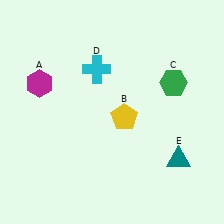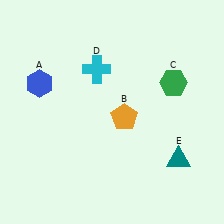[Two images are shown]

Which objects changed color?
A changed from magenta to blue. B changed from yellow to orange.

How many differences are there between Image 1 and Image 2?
There are 2 differences between the two images.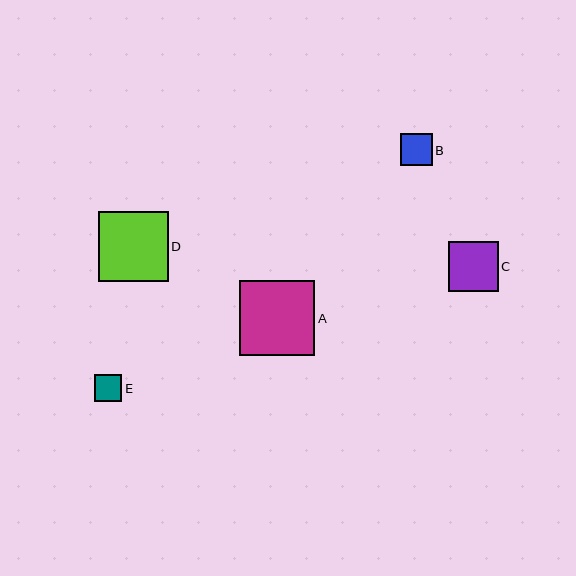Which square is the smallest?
Square E is the smallest with a size of approximately 27 pixels.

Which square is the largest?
Square A is the largest with a size of approximately 75 pixels.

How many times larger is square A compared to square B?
Square A is approximately 2.4 times the size of square B.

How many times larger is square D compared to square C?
Square D is approximately 1.4 times the size of square C.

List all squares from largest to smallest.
From largest to smallest: A, D, C, B, E.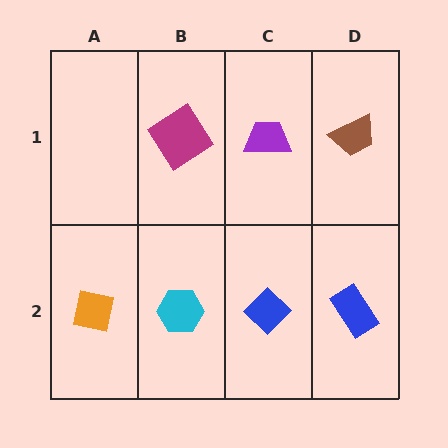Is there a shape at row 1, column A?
No, that cell is empty.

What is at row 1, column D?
A brown trapezoid.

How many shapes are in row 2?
4 shapes.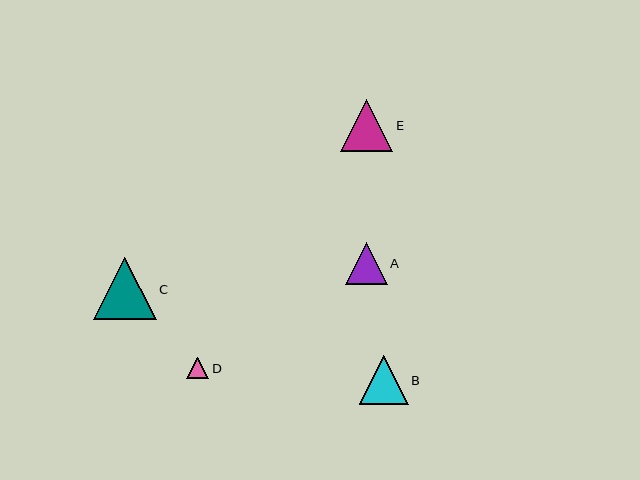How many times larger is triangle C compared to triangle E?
Triangle C is approximately 1.2 times the size of triangle E.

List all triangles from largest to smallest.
From largest to smallest: C, E, B, A, D.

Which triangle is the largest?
Triangle C is the largest with a size of approximately 62 pixels.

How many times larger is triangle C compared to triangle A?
Triangle C is approximately 1.5 times the size of triangle A.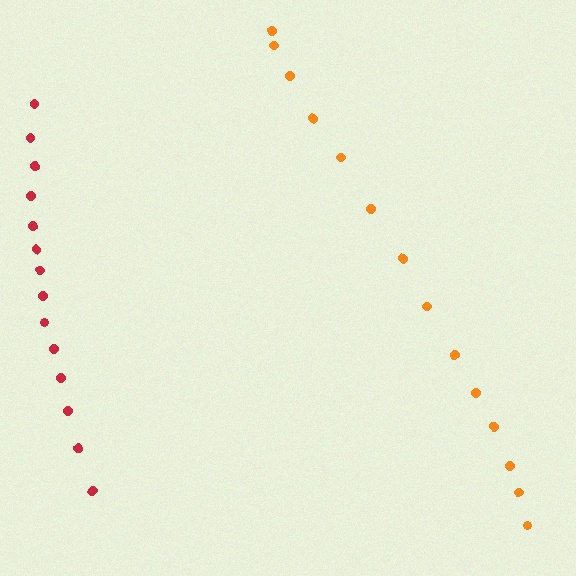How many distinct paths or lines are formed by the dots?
There are 2 distinct paths.